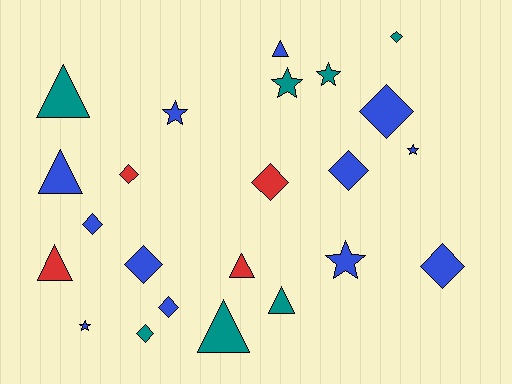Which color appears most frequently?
Blue, with 12 objects.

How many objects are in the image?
There are 23 objects.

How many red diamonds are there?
There are 2 red diamonds.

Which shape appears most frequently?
Diamond, with 10 objects.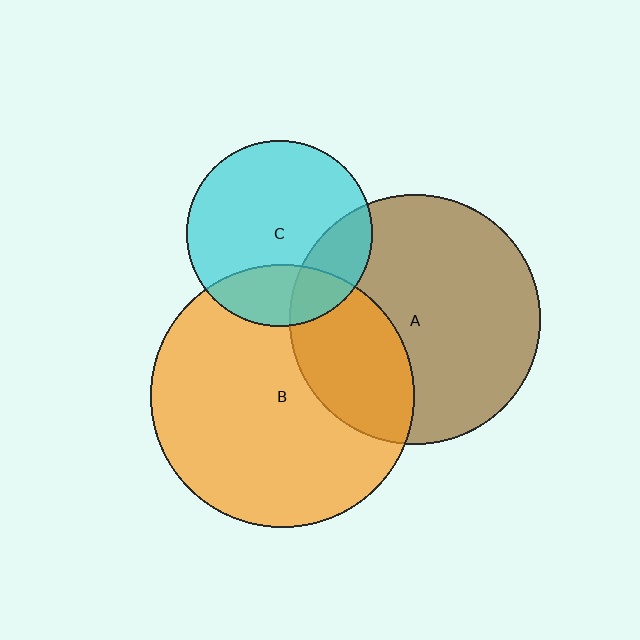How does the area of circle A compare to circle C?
Approximately 1.8 times.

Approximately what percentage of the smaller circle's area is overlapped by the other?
Approximately 25%.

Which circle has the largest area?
Circle B (orange).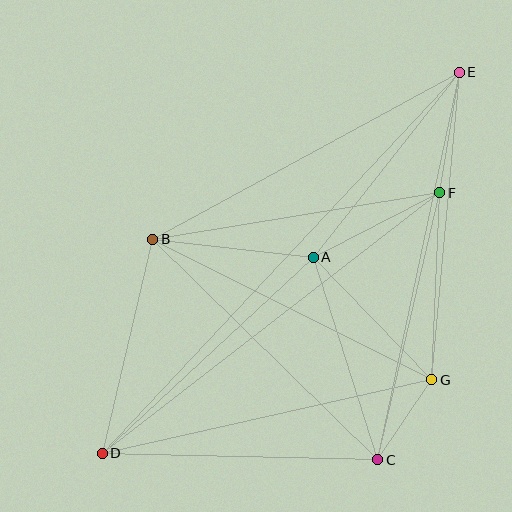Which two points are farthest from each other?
Points D and E are farthest from each other.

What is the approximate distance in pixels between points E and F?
The distance between E and F is approximately 122 pixels.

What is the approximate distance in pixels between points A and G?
The distance between A and G is approximately 171 pixels.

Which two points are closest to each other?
Points C and G are closest to each other.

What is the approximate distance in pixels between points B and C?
The distance between B and C is approximately 315 pixels.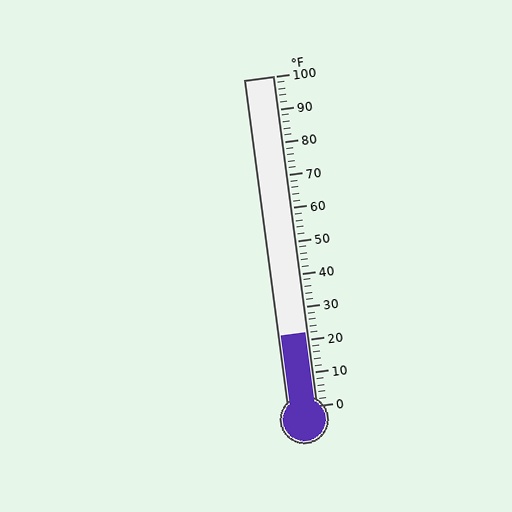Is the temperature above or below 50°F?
The temperature is below 50°F.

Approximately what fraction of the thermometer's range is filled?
The thermometer is filled to approximately 20% of its range.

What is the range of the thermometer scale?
The thermometer scale ranges from 0°F to 100°F.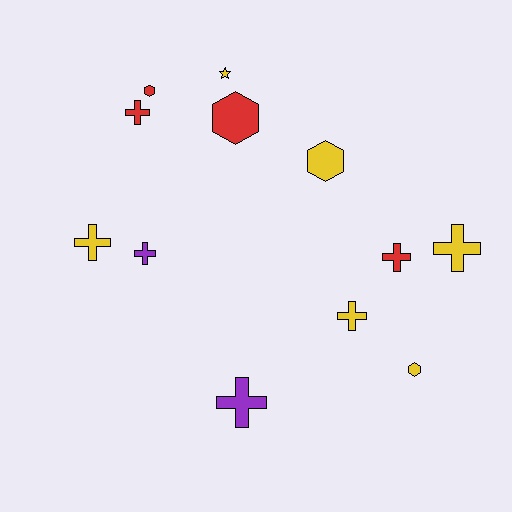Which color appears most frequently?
Yellow, with 6 objects.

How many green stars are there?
There are no green stars.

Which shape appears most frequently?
Cross, with 7 objects.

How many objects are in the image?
There are 12 objects.